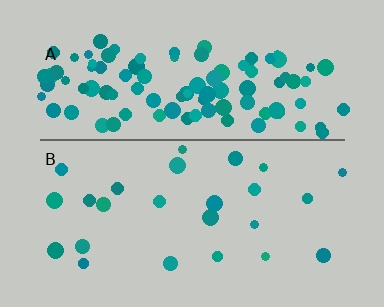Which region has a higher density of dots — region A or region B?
A (the top).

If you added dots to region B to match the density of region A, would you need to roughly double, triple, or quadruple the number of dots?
Approximately quadruple.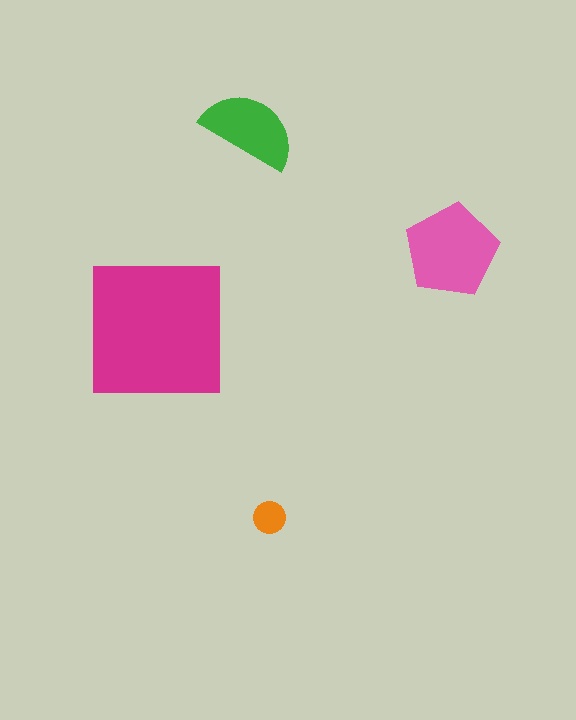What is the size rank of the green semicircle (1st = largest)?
3rd.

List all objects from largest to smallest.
The magenta square, the pink pentagon, the green semicircle, the orange circle.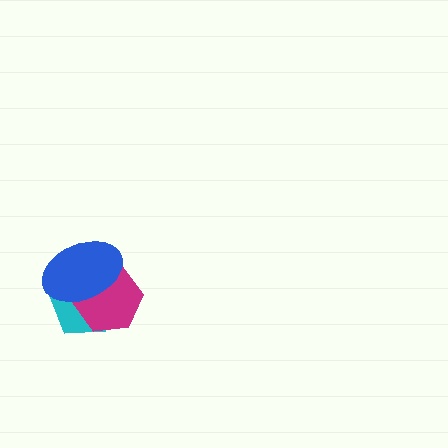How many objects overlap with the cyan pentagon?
2 objects overlap with the cyan pentagon.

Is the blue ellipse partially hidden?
No, no other shape covers it.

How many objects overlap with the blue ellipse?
2 objects overlap with the blue ellipse.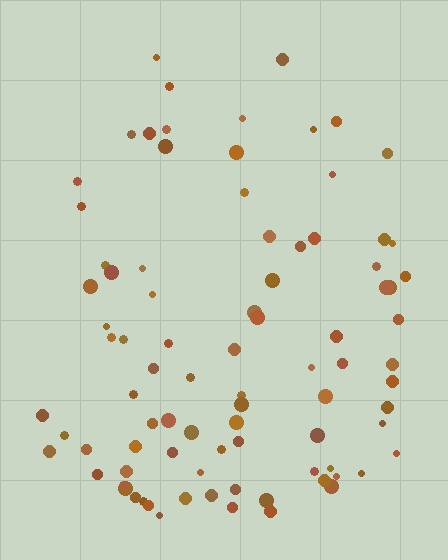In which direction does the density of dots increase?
From top to bottom, with the bottom side densest.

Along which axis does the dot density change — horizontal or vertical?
Vertical.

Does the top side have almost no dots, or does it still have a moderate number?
Still a moderate number, just noticeably fewer than the bottom.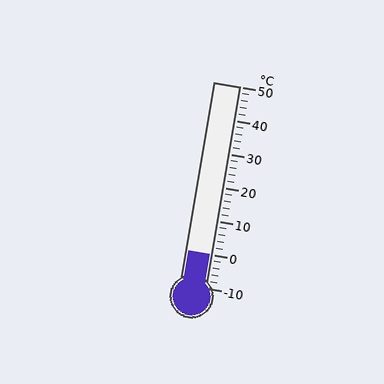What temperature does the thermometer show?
The thermometer shows approximately 0°C.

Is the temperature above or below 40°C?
The temperature is below 40°C.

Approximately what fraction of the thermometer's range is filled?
The thermometer is filled to approximately 15% of its range.